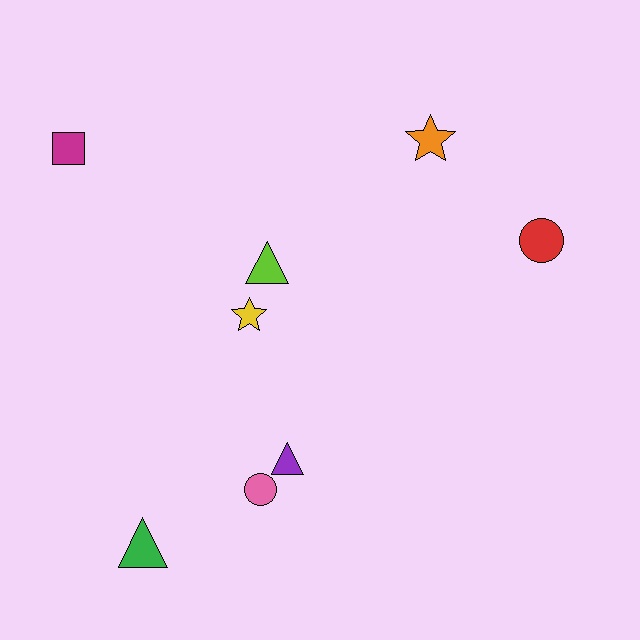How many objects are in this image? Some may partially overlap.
There are 8 objects.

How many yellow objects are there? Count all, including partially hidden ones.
There is 1 yellow object.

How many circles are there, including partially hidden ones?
There are 2 circles.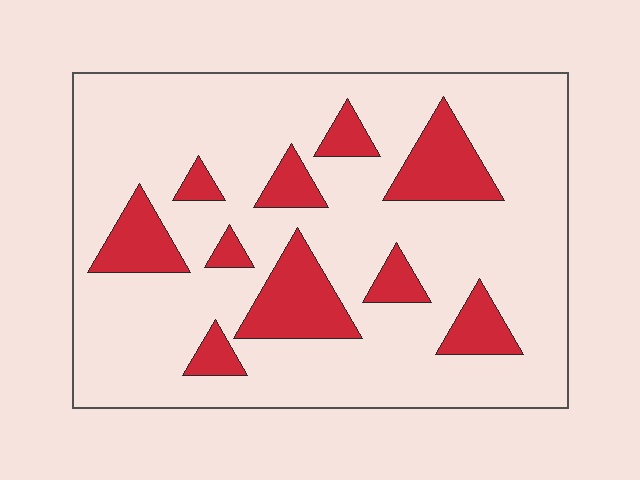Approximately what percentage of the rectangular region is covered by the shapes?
Approximately 20%.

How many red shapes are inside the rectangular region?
10.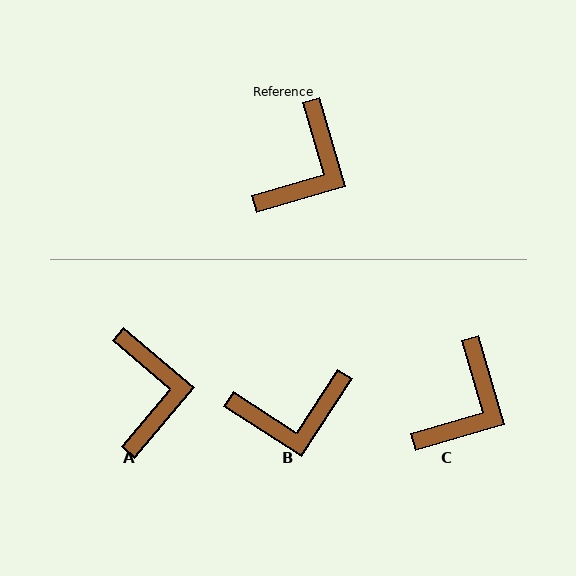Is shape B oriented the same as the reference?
No, it is off by about 49 degrees.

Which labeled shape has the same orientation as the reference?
C.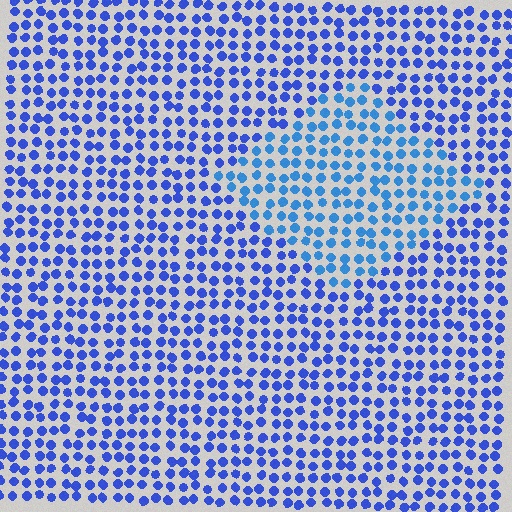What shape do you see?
I see a diamond.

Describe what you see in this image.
The image is filled with small blue elements in a uniform arrangement. A diamond-shaped region is visible where the elements are tinted to a slightly different hue, forming a subtle color boundary.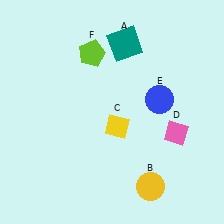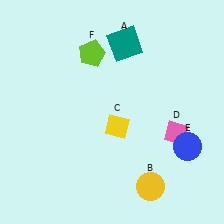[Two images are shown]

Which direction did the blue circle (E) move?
The blue circle (E) moved down.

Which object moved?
The blue circle (E) moved down.